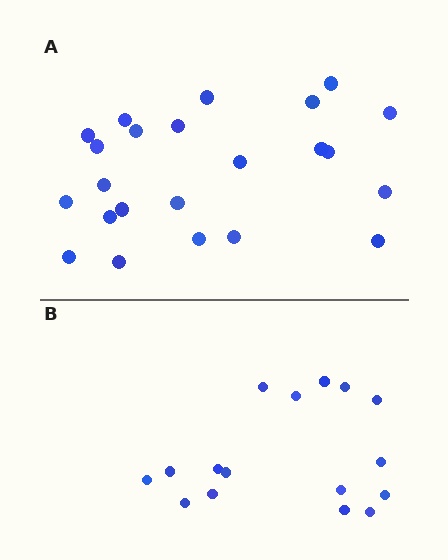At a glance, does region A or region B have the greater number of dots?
Region A (the top region) has more dots.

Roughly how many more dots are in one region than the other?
Region A has roughly 8 or so more dots than region B.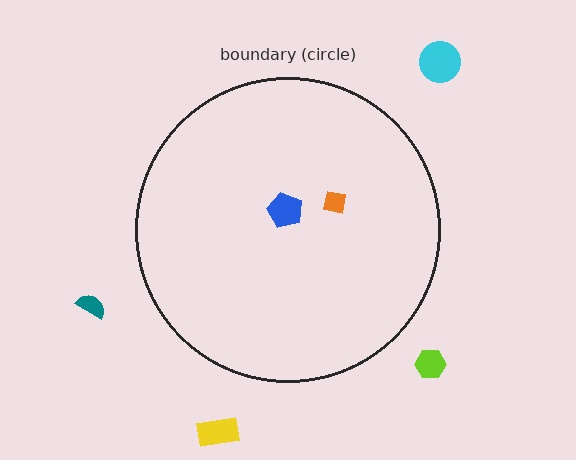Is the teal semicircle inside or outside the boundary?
Outside.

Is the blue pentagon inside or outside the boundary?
Inside.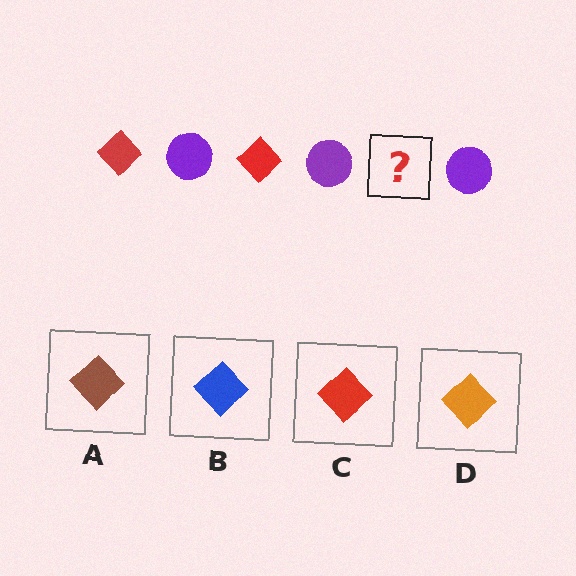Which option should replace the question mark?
Option C.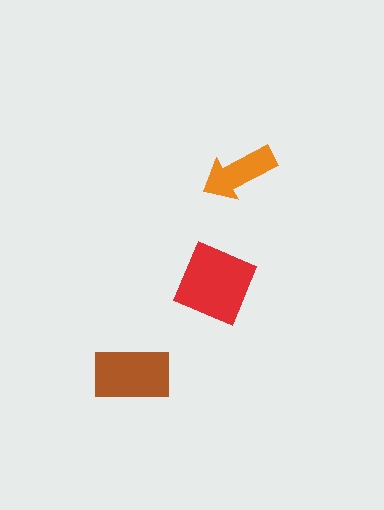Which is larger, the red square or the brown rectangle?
The red square.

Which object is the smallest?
The orange arrow.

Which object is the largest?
The red square.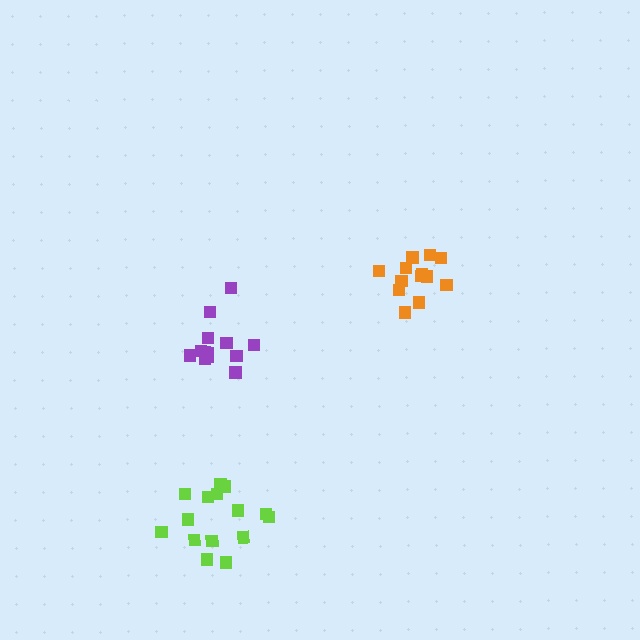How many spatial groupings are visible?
There are 3 spatial groupings.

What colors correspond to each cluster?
The clusters are colored: purple, orange, lime.